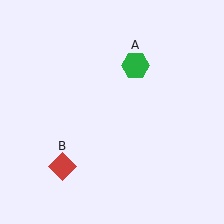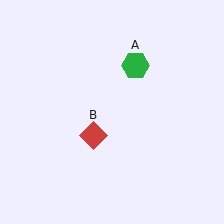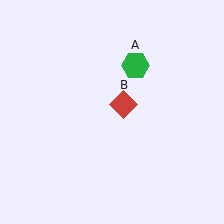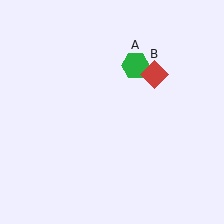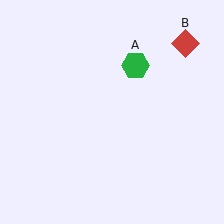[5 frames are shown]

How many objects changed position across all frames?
1 object changed position: red diamond (object B).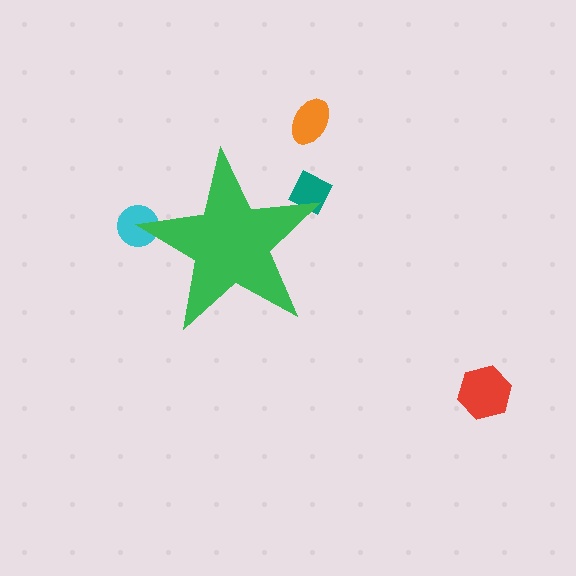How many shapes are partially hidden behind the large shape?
2 shapes are partially hidden.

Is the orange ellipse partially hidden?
No, the orange ellipse is fully visible.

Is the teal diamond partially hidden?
Yes, the teal diamond is partially hidden behind the green star.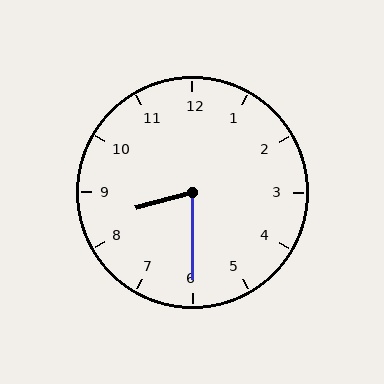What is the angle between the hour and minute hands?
Approximately 75 degrees.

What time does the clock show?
8:30.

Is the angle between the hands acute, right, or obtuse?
It is acute.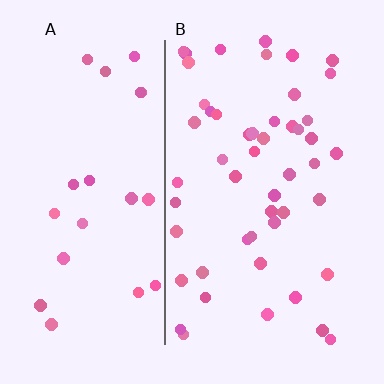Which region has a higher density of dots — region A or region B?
B (the right).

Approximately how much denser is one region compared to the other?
Approximately 2.1× — region B over region A.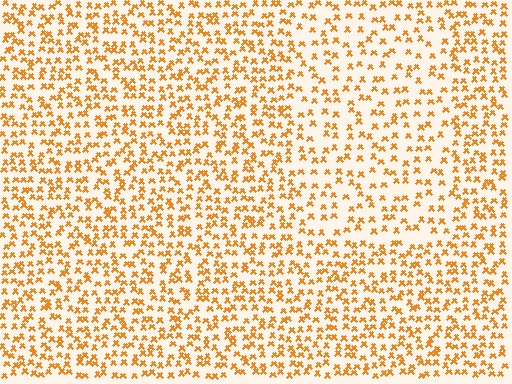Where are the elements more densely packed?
The elements are more densely packed outside the rectangle boundary.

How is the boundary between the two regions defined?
The boundary is defined by a change in element density (approximately 1.6x ratio). All elements are the same color, size, and shape.